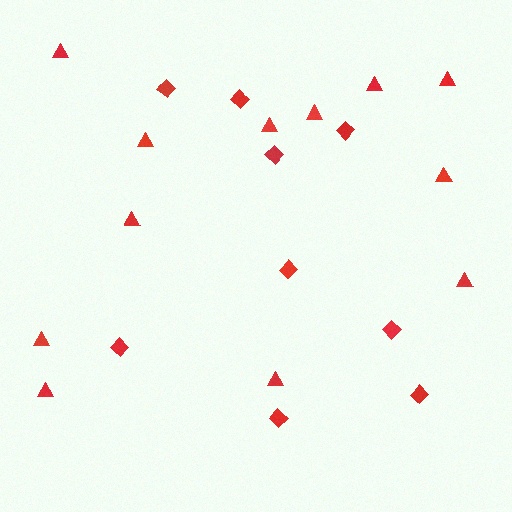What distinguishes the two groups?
There are 2 groups: one group of diamonds (9) and one group of triangles (12).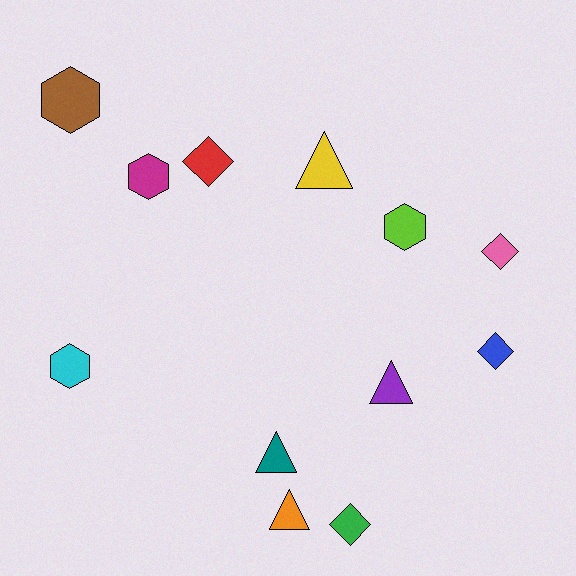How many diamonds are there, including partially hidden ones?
There are 4 diamonds.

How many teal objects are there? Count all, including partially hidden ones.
There is 1 teal object.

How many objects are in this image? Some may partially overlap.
There are 12 objects.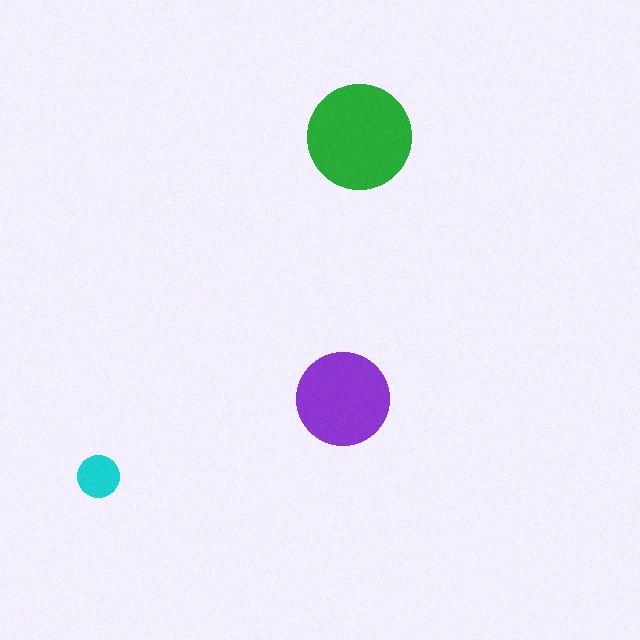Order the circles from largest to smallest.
the green one, the purple one, the cyan one.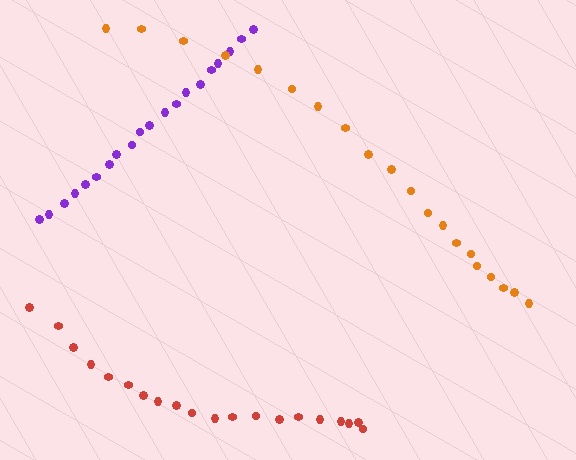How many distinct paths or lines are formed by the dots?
There are 3 distinct paths.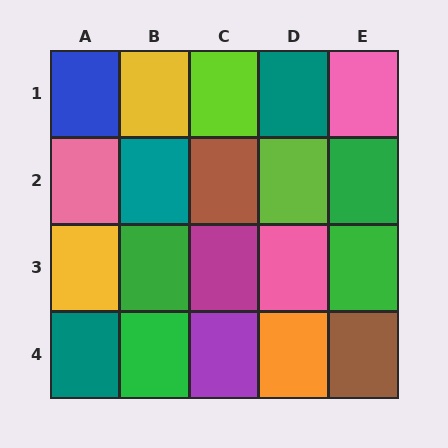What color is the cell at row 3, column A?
Yellow.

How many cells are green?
4 cells are green.